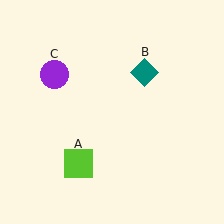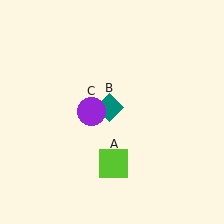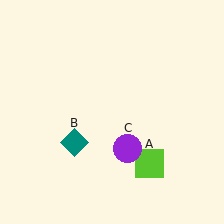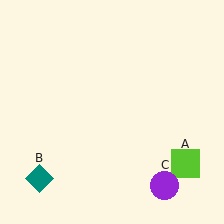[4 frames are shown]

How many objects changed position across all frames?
3 objects changed position: lime square (object A), teal diamond (object B), purple circle (object C).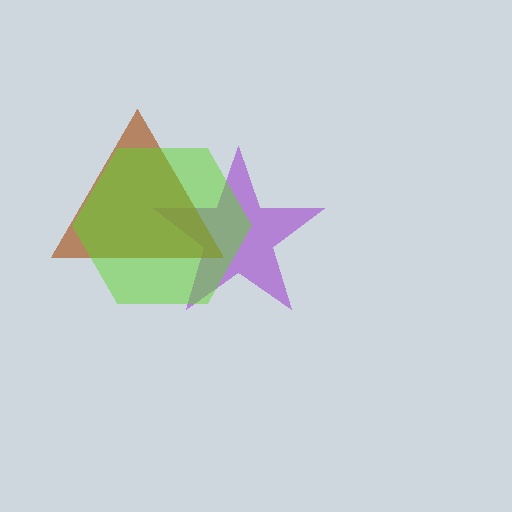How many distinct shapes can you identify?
There are 3 distinct shapes: a purple star, a brown triangle, a lime hexagon.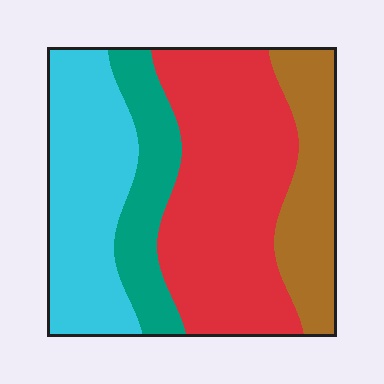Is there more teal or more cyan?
Cyan.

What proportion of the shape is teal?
Teal covers about 15% of the shape.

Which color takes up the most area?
Red, at roughly 40%.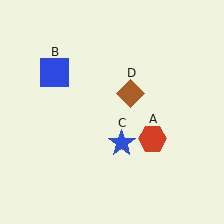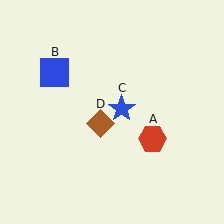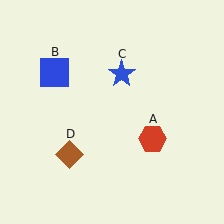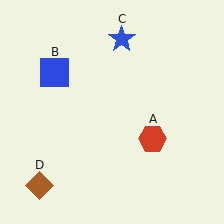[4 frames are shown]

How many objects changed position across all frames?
2 objects changed position: blue star (object C), brown diamond (object D).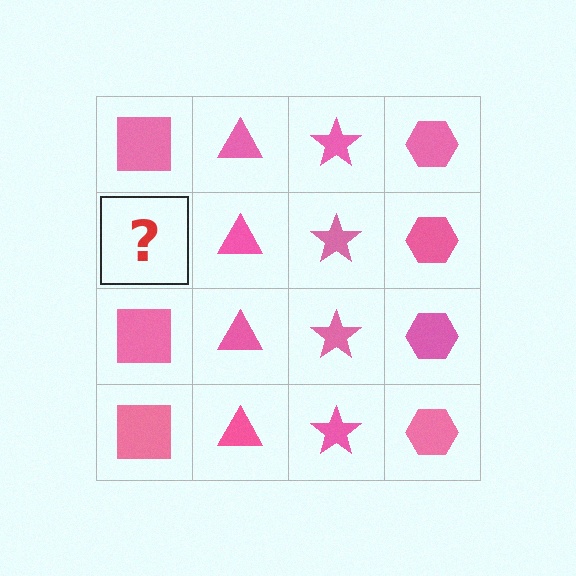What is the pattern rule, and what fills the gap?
The rule is that each column has a consistent shape. The gap should be filled with a pink square.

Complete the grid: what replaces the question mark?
The question mark should be replaced with a pink square.